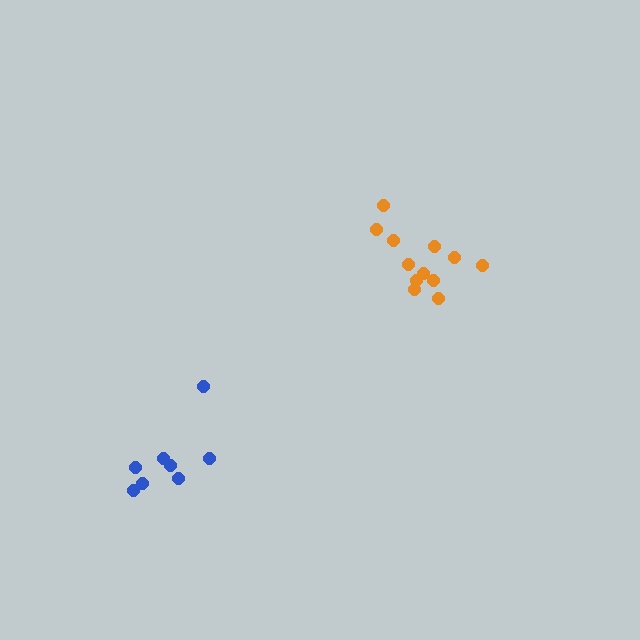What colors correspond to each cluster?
The clusters are colored: orange, blue.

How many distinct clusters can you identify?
There are 2 distinct clusters.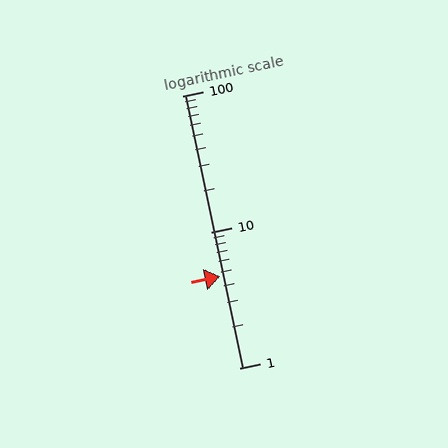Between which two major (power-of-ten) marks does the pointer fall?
The pointer is between 1 and 10.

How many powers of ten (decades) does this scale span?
The scale spans 2 decades, from 1 to 100.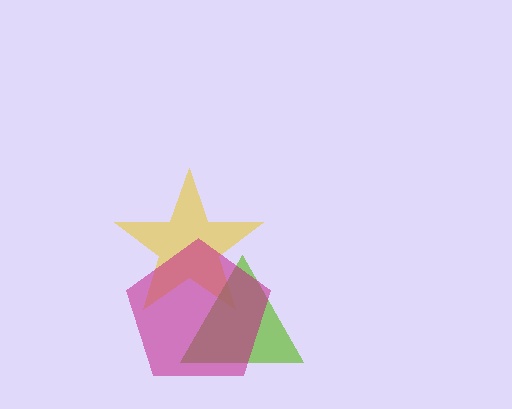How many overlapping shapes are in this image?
There are 3 overlapping shapes in the image.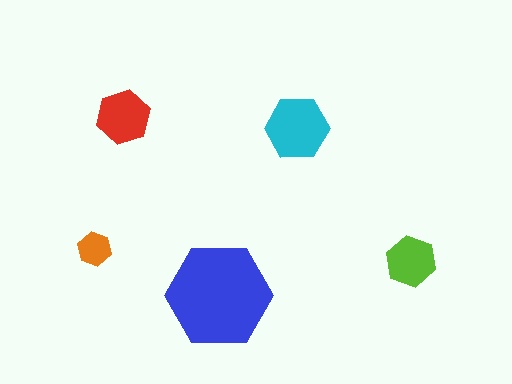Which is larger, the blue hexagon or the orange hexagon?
The blue one.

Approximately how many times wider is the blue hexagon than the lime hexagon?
About 2 times wider.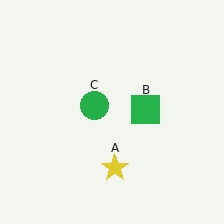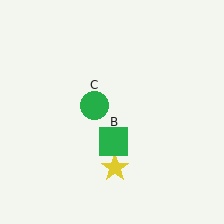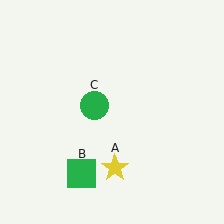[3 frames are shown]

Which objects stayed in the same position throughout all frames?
Yellow star (object A) and green circle (object C) remained stationary.